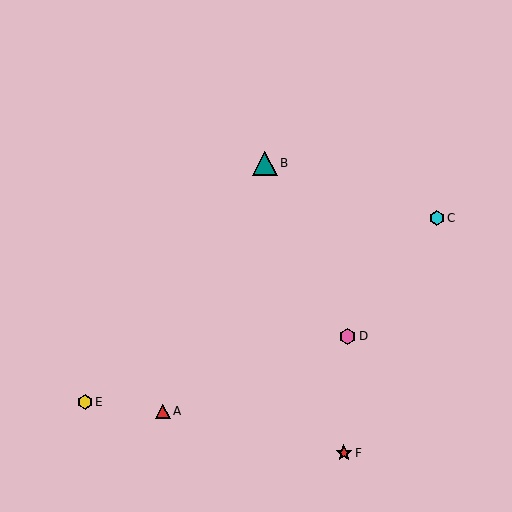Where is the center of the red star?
The center of the red star is at (344, 453).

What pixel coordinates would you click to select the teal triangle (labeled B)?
Click at (265, 163) to select the teal triangle B.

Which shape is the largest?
The teal triangle (labeled B) is the largest.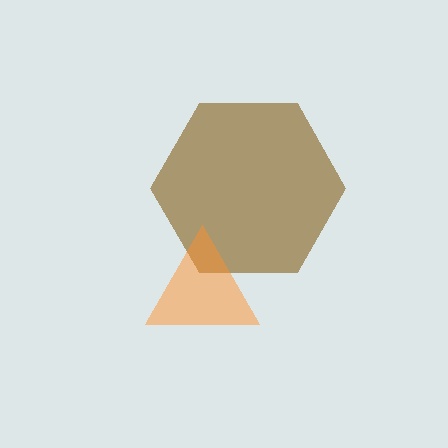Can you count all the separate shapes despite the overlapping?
Yes, there are 2 separate shapes.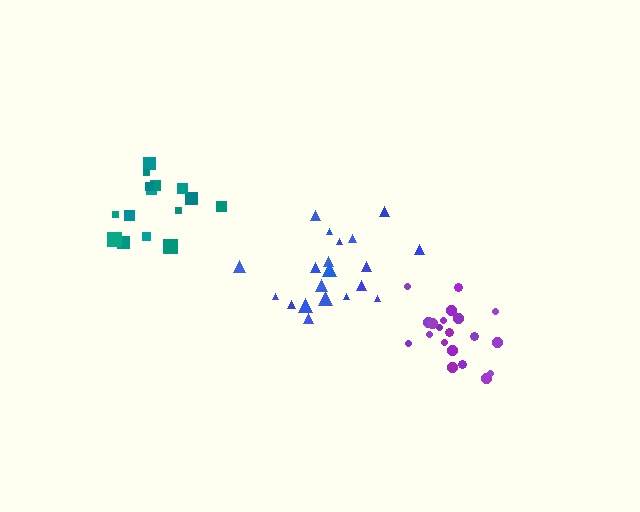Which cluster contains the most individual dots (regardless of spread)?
Purple (21).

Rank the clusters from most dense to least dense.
purple, blue, teal.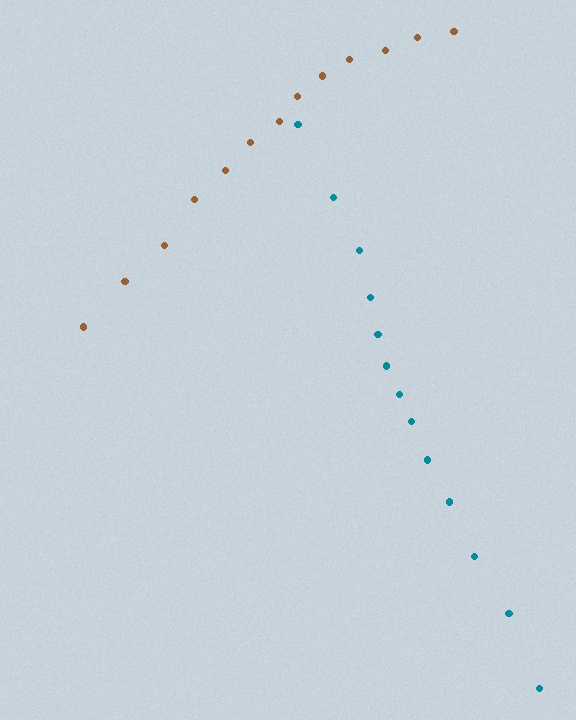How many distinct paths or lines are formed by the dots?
There are 2 distinct paths.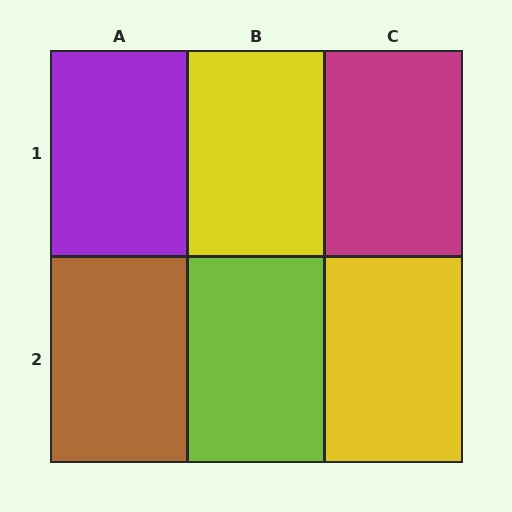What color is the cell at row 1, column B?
Yellow.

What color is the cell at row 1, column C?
Magenta.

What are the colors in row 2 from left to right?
Brown, lime, yellow.